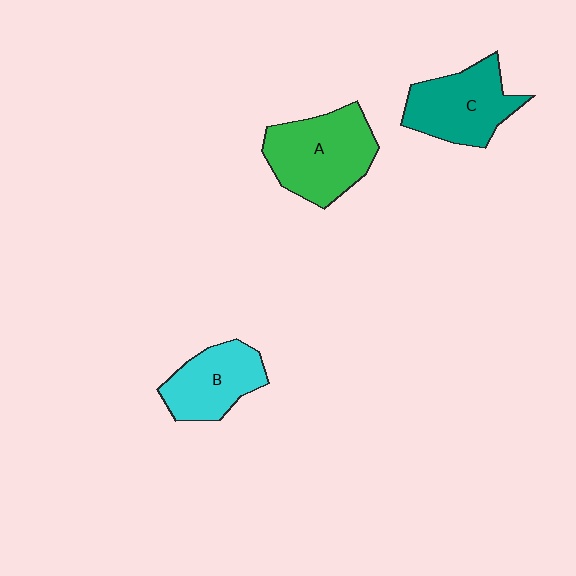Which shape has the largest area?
Shape A (green).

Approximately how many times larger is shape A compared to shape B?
Approximately 1.4 times.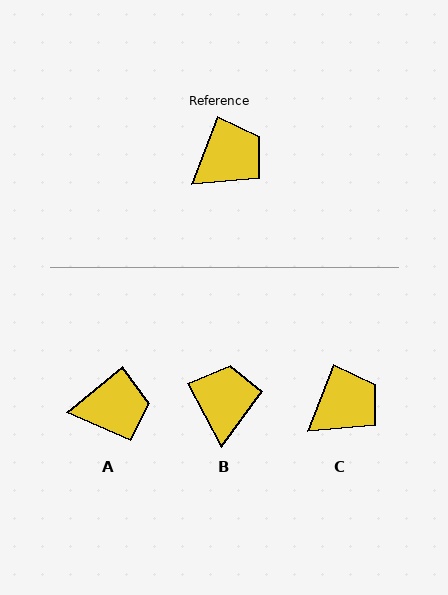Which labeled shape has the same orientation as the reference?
C.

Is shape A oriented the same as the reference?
No, it is off by about 28 degrees.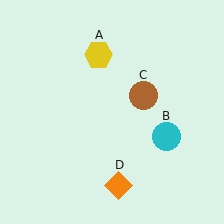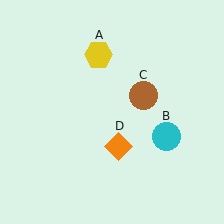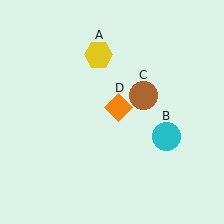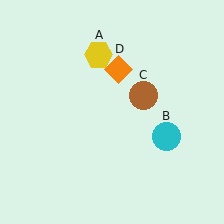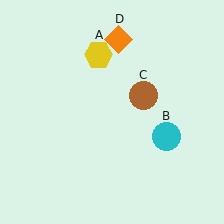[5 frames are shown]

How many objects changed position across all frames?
1 object changed position: orange diamond (object D).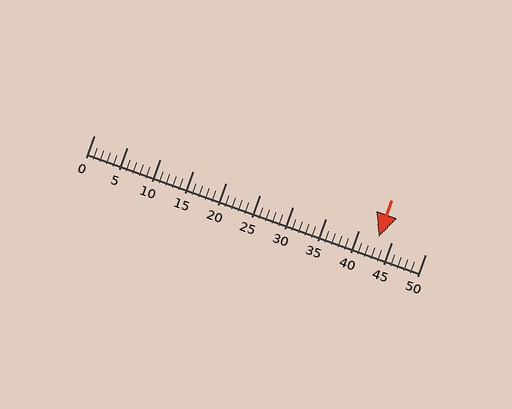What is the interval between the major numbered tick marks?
The major tick marks are spaced 5 units apart.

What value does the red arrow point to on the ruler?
The red arrow points to approximately 43.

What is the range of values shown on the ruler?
The ruler shows values from 0 to 50.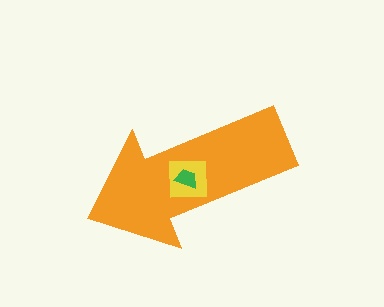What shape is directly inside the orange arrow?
The yellow square.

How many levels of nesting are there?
3.